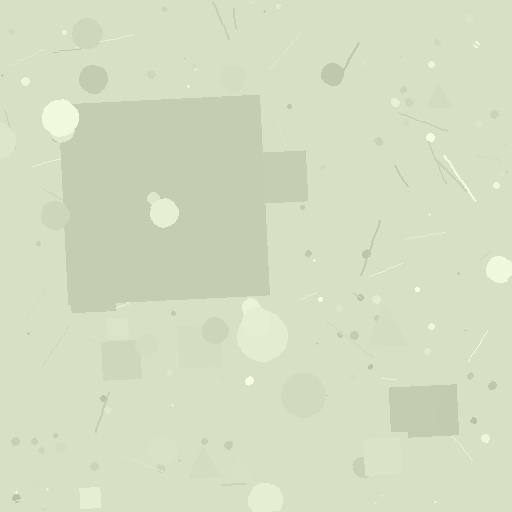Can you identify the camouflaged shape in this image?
The camouflaged shape is a square.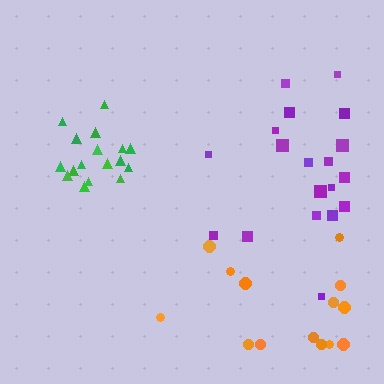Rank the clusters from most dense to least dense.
green, orange, purple.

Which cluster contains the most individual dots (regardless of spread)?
Purple (19).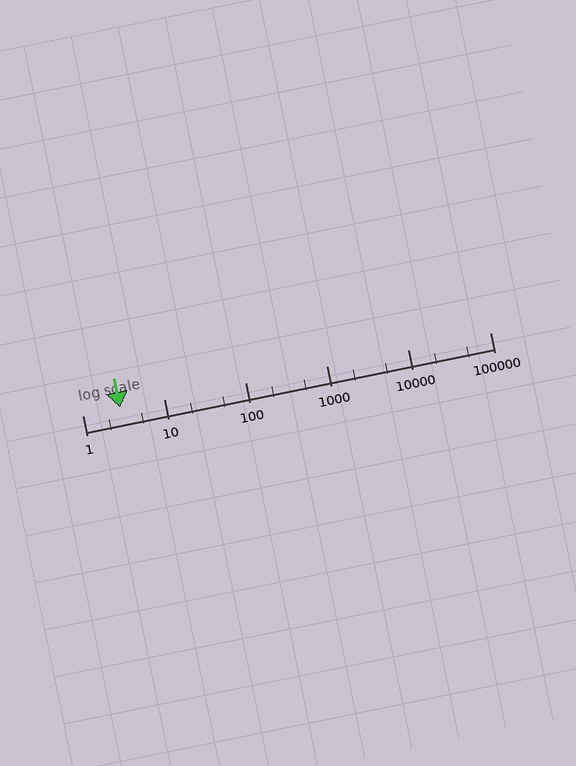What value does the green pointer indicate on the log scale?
The pointer indicates approximately 2.9.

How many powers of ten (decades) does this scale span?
The scale spans 5 decades, from 1 to 100000.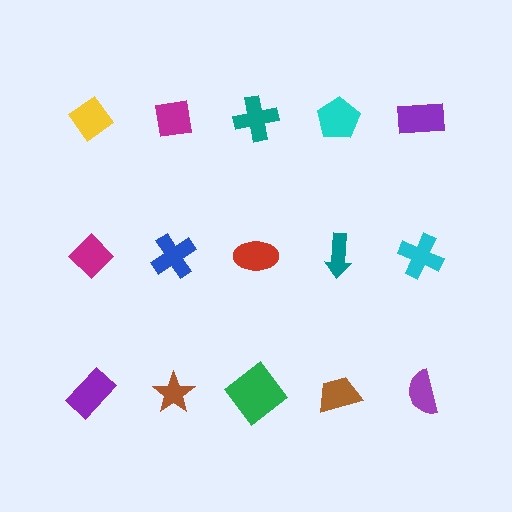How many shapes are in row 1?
5 shapes.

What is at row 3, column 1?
A purple rectangle.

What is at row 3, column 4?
A brown trapezoid.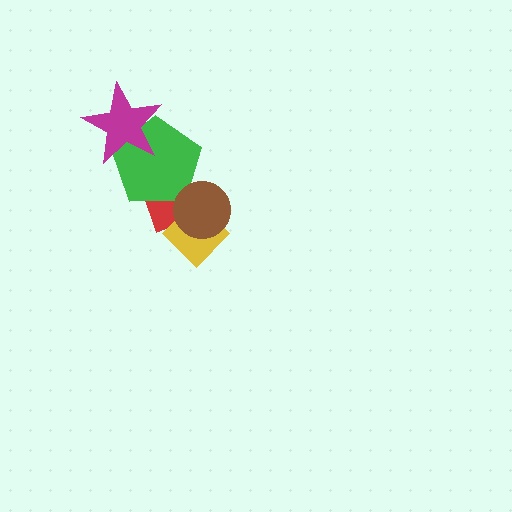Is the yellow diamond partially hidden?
Yes, it is partially covered by another shape.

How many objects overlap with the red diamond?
3 objects overlap with the red diamond.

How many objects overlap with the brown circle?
3 objects overlap with the brown circle.